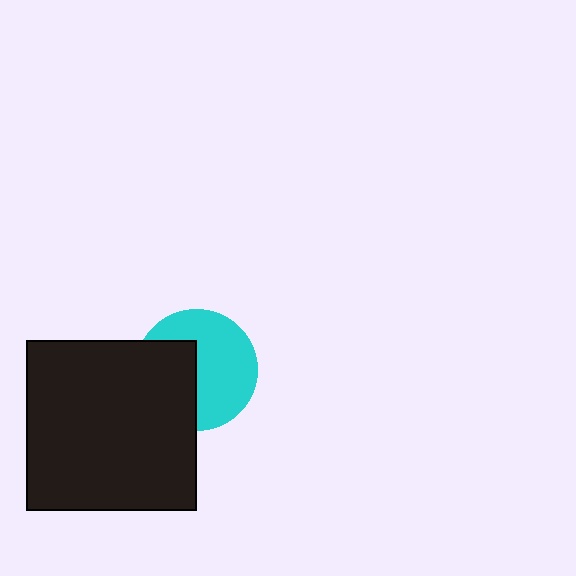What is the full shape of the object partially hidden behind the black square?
The partially hidden object is a cyan circle.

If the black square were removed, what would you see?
You would see the complete cyan circle.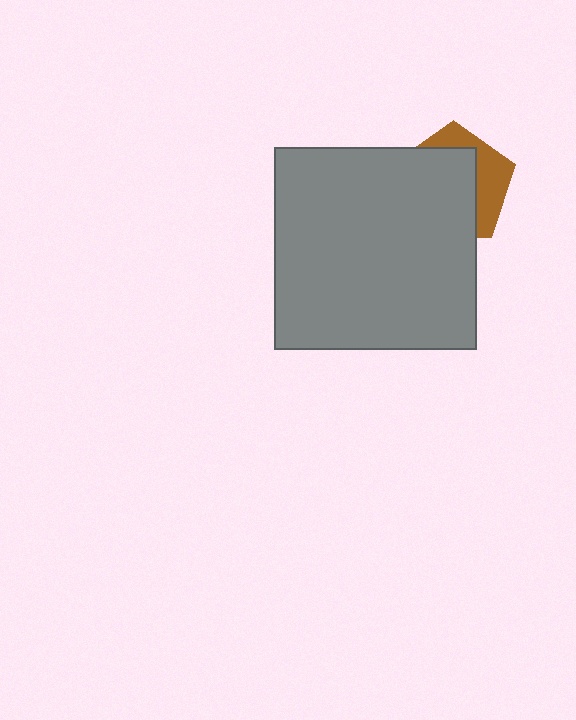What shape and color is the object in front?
The object in front is a gray square.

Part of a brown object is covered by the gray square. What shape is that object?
It is a pentagon.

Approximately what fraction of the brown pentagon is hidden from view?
Roughly 66% of the brown pentagon is hidden behind the gray square.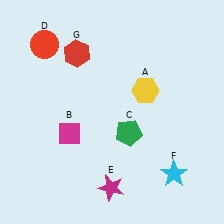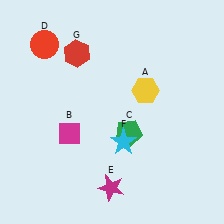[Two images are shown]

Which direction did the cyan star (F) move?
The cyan star (F) moved left.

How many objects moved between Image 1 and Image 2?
1 object moved between the two images.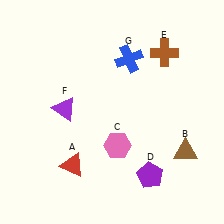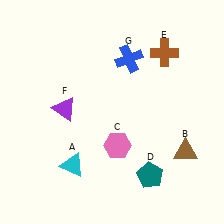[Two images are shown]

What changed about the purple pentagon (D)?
In Image 1, D is purple. In Image 2, it changed to teal.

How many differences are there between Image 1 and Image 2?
There are 2 differences between the two images.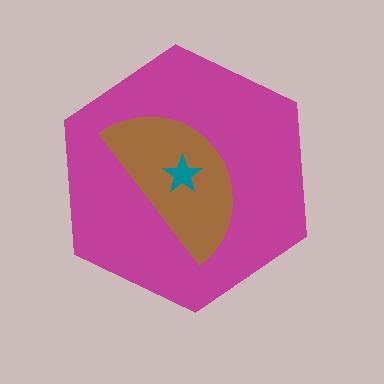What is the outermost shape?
The magenta hexagon.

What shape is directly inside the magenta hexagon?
The brown semicircle.